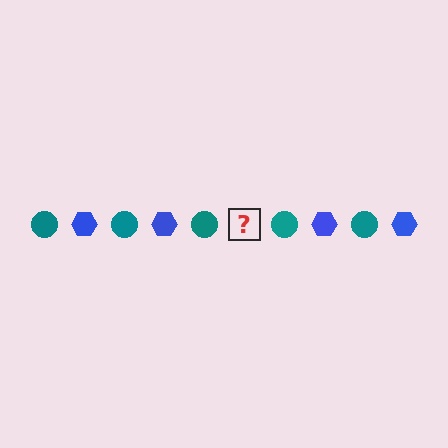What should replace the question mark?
The question mark should be replaced with a blue hexagon.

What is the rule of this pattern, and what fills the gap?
The rule is that the pattern alternates between teal circle and blue hexagon. The gap should be filled with a blue hexagon.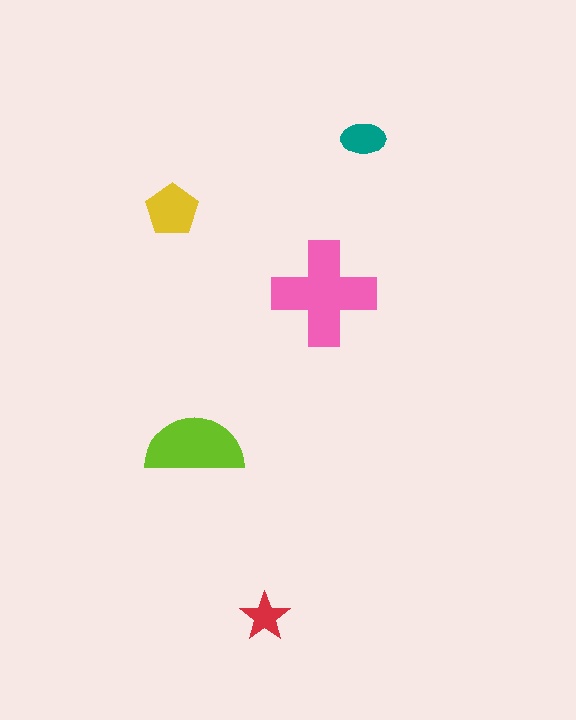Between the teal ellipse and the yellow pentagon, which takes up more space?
The yellow pentagon.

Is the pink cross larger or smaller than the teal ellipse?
Larger.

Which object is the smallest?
The red star.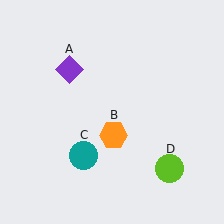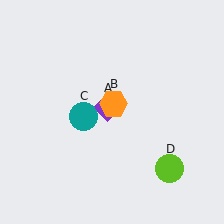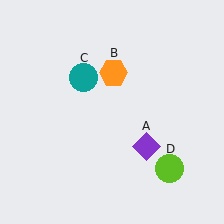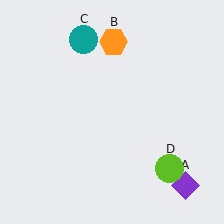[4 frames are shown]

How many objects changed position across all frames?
3 objects changed position: purple diamond (object A), orange hexagon (object B), teal circle (object C).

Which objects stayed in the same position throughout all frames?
Lime circle (object D) remained stationary.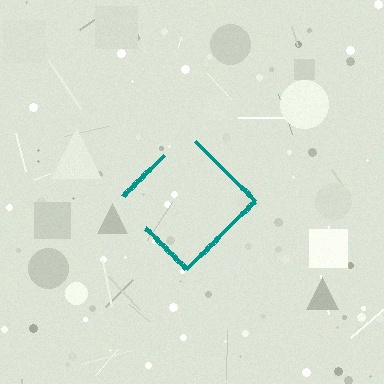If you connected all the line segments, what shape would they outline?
They would outline a diamond.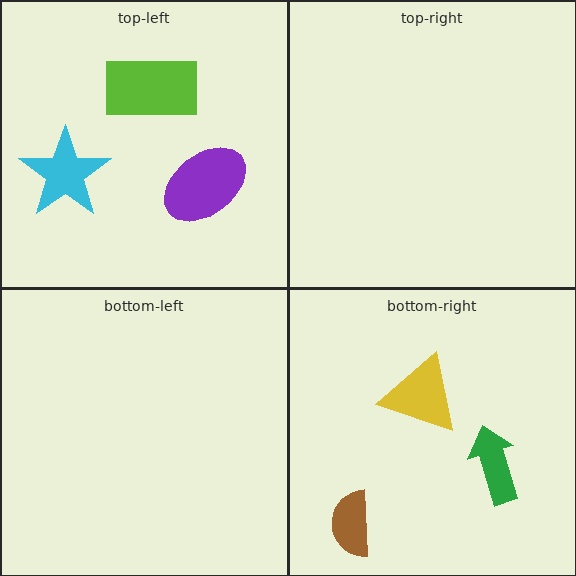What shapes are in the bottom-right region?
The yellow triangle, the brown semicircle, the green arrow.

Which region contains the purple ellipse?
The top-left region.